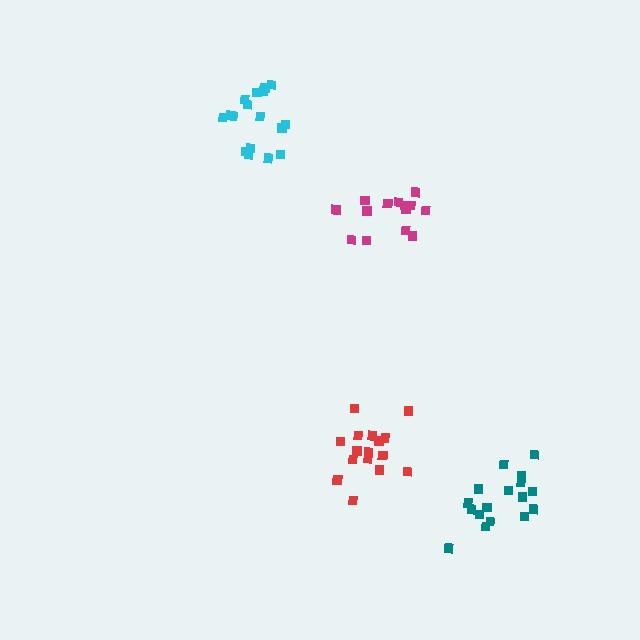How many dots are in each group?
Group 1: 17 dots, Group 2: 14 dots, Group 3: 17 dots, Group 4: 16 dots (64 total).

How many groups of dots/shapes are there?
There are 4 groups.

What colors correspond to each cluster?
The clusters are colored: teal, magenta, cyan, red.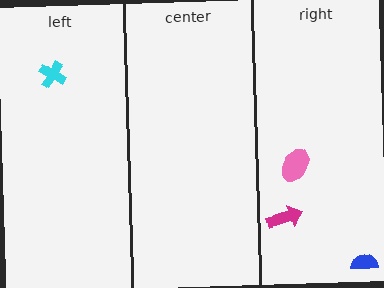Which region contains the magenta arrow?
The right region.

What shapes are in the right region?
The blue semicircle, the magenta arrow, the pink ellipse.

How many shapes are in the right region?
3.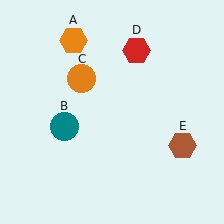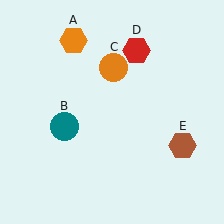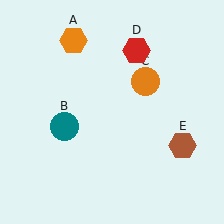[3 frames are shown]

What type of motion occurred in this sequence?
The orange circle (object C) rotated clockwise around the center of the scene.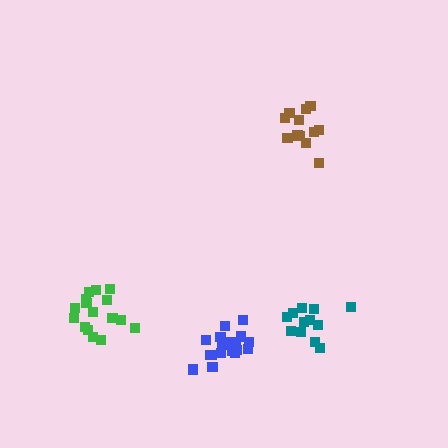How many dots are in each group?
Group 1: 12 dots, Group 2: 12 dots, Group 3: 18 dots, Group 4: 16 dots (58 total).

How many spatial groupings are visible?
There are 4 spatial groupings.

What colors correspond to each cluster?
The clusters are colored: teal, brown, blue, green.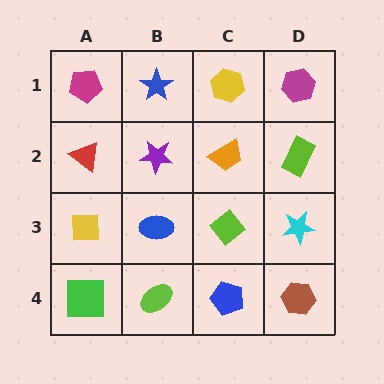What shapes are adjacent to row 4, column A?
A yellow square (row 3, column A), a lime ellipse (row 4, column B).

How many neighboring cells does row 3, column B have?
4.